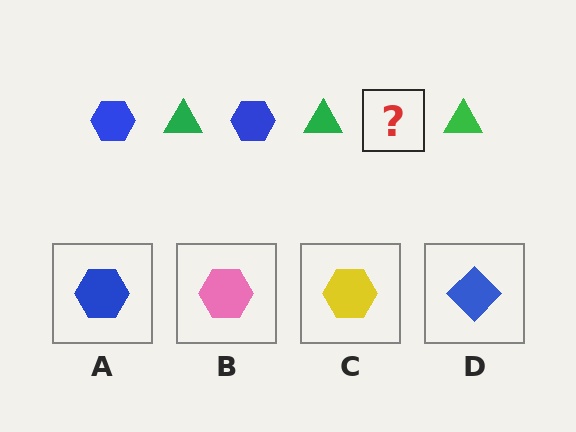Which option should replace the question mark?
Option A.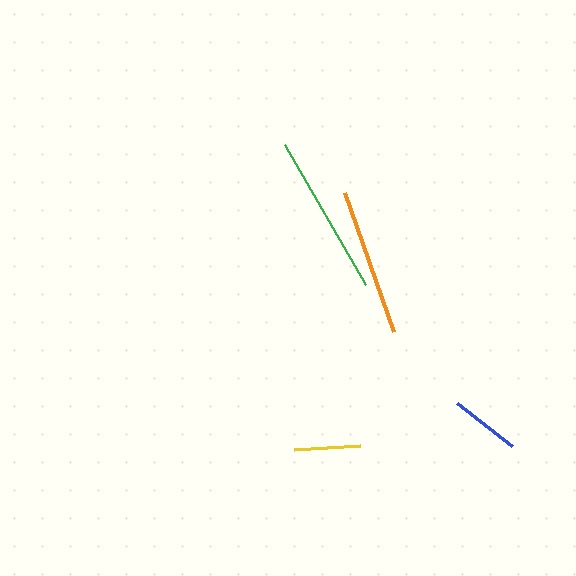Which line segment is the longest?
The green line is the longest at approximately 162 pixels.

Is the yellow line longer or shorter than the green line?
The green line is longer than the yellow line.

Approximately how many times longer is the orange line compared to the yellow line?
The orange line is approximately 2.2 times the length of the yellow line.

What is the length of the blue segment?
The blue segment is approximately 70 pixels long.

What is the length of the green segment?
The green segment is approximately 162 pixels long.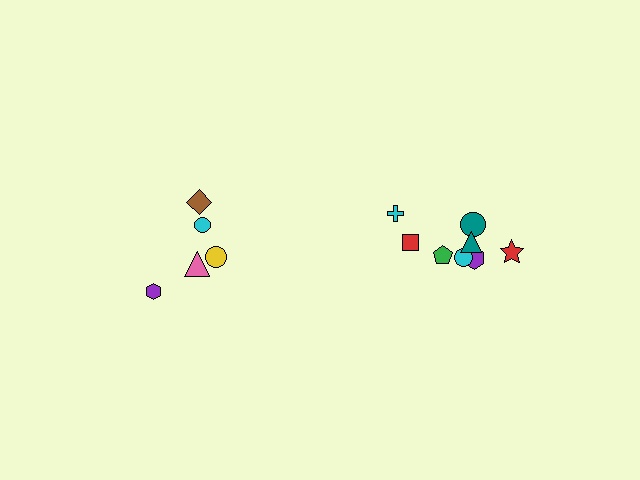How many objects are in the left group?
There are 5 objects.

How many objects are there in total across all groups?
There are 13 objects.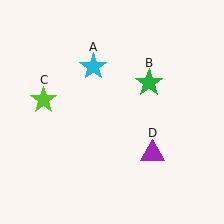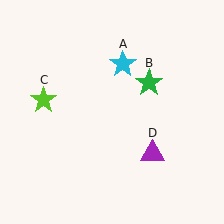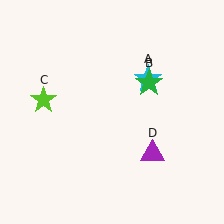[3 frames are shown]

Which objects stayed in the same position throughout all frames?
Green star (object B) and lime star (object C) and purple triangle (object D) remained stationary.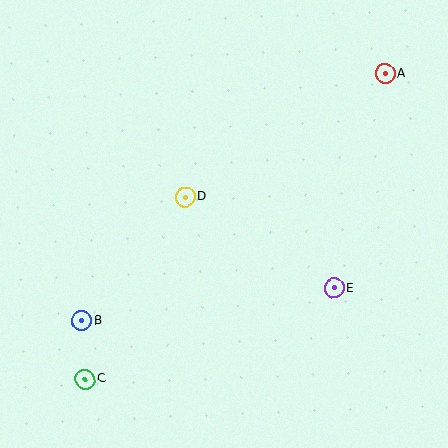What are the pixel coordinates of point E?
Point E is at (334, 288).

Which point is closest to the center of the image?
Point D at (185, 197) is closest to the center.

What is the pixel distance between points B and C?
The distance between B and C is 58 pixels.